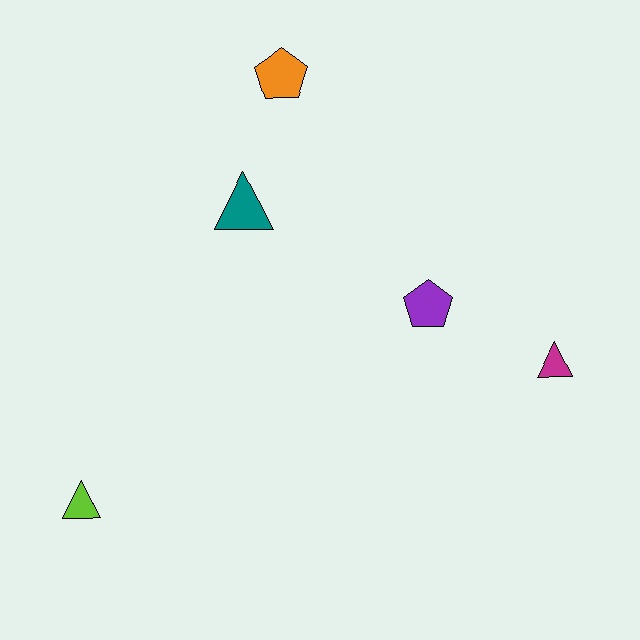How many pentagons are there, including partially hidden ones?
There are 2 pentagons.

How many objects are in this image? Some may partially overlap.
There are 5 objects.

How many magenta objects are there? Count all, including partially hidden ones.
There is 1 magenta object.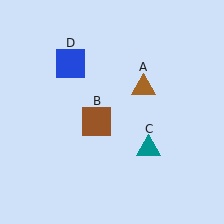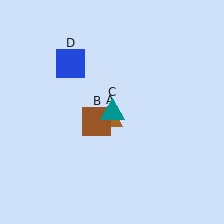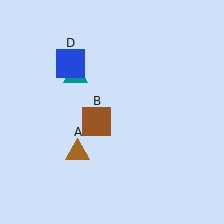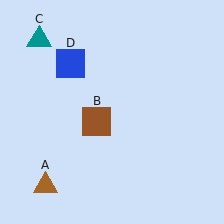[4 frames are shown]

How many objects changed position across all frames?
2 objects changed position: brown triangle (object A), teal triangle (object C).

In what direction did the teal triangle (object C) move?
The teal triangle (object C) moved up and to the left.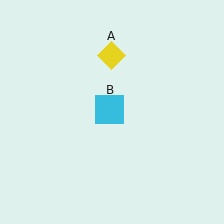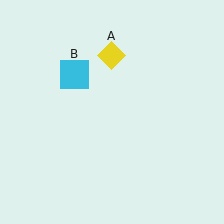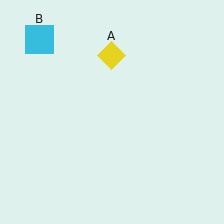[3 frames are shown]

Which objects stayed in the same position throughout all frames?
Yellow diamond (object A) remained stationary.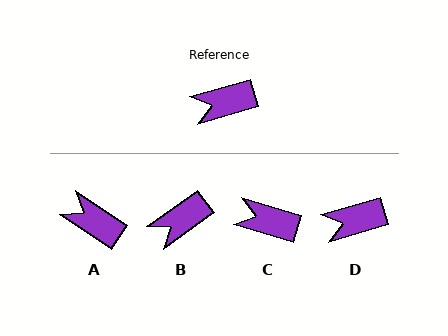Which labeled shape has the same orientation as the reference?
D.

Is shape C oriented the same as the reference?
No, it is off by about 33 degrees.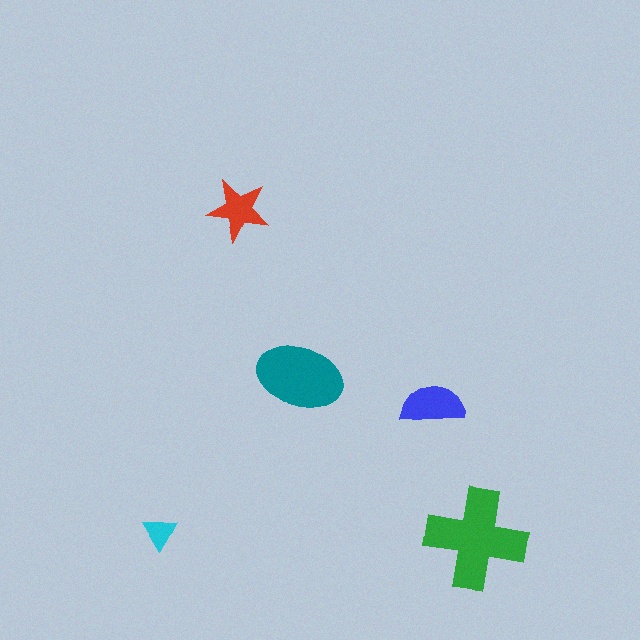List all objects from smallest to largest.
The cyan triangle, the red star, the blue semicircle, the teal ellipse, the green cross.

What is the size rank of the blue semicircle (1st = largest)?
3rd.